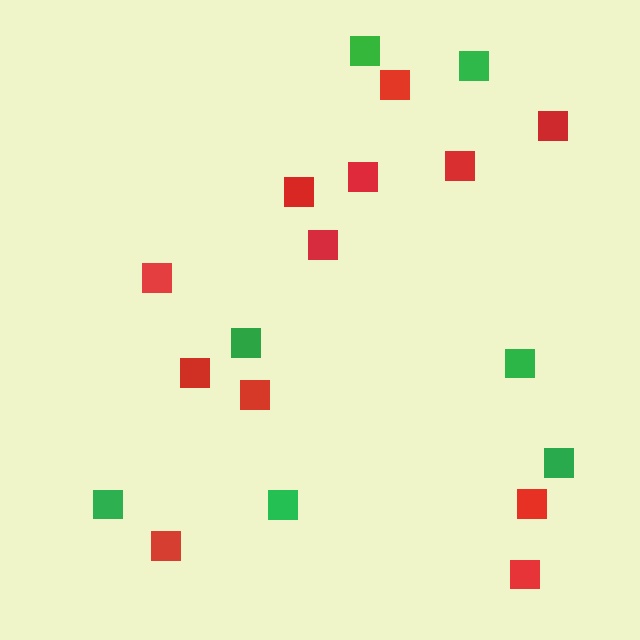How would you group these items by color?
There are 2 groups: one group of red squares (12) and one group of green squares (7).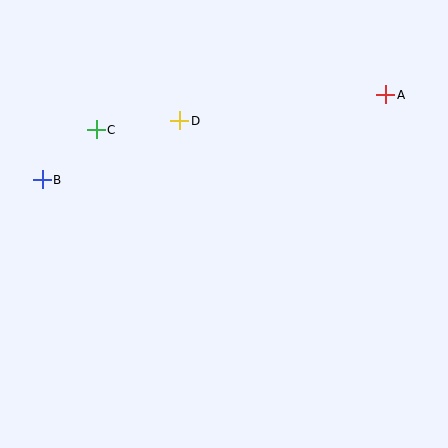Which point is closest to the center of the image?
Point D at (180, 121) is closest to the center.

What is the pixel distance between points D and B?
The distance between D and B is 150 pixels.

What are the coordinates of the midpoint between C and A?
The midpoint between C and A is at (241, 112).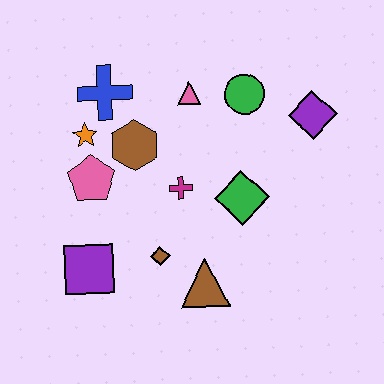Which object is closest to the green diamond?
The magenta cross is closest to the green diamond.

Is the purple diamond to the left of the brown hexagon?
No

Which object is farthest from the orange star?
The purple diamond is farthest from the orange star.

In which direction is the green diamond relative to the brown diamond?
The green diamond is to the right of the brown diamond.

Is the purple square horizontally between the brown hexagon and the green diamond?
No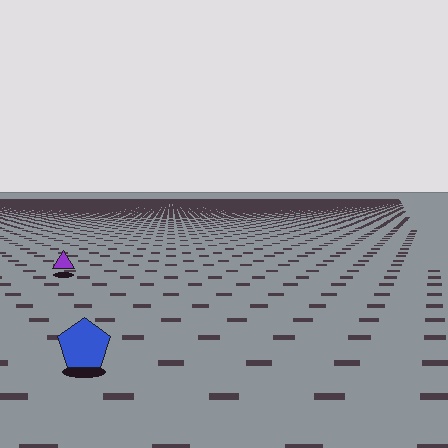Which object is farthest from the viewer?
The purple triangle is farthest from the viewer. It appears smaller and the ground texture around it is denser.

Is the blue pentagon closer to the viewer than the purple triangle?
Yes. The blue pentagon is closer — you can tell from the texture gradient: the ground texture is coarser near it.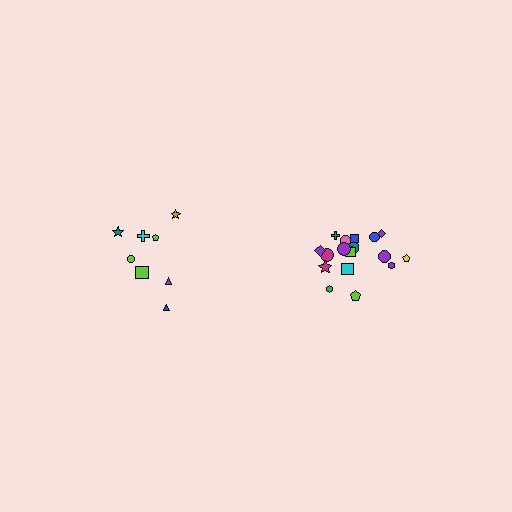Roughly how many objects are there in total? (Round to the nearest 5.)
Roughly 25 objects in total.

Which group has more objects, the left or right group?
The right group.